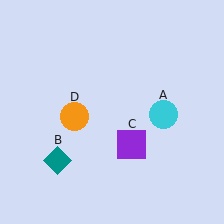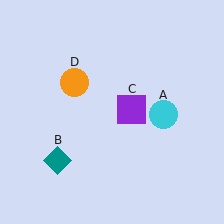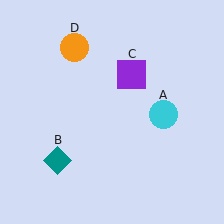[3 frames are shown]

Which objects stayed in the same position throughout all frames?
Cyan circle (object A) and teal diamond (object B) remained stationary.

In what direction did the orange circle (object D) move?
The orange circle (object D) moved up.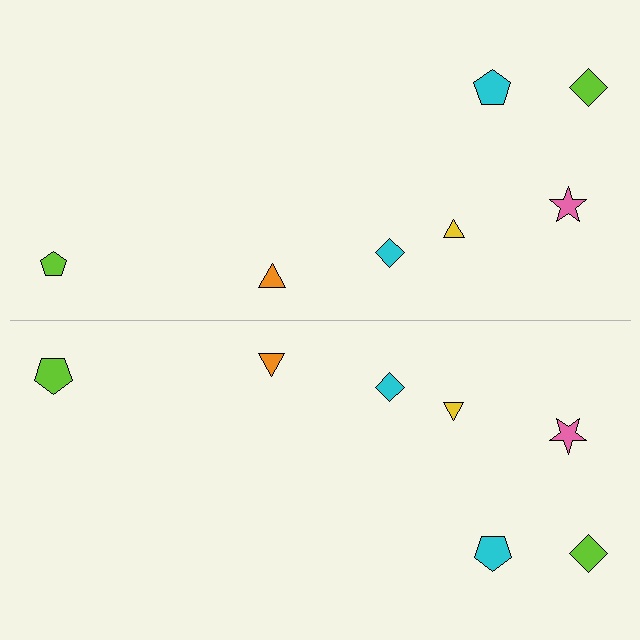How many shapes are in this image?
There are 14 shapes in this image.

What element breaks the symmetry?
The lime pentagon on the bottom side has a different size than its mirror counterpart.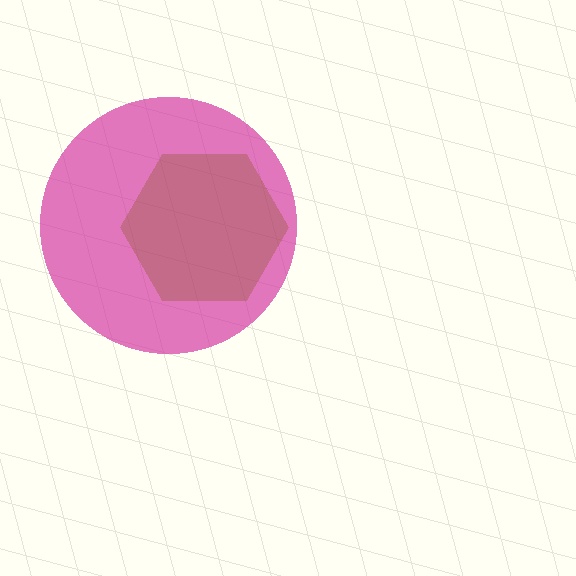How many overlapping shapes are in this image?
There are 2 overlapping shapes in the image.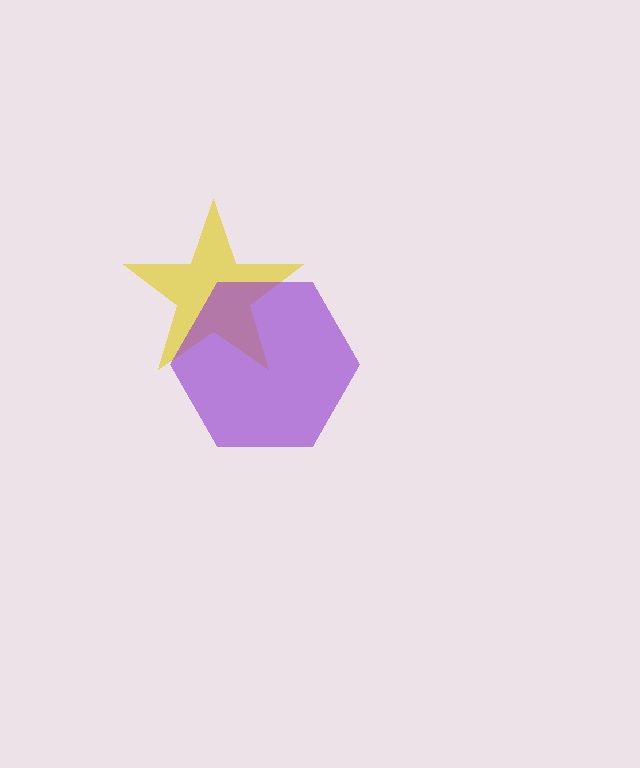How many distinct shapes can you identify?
There are 2 distinct shapes: a yellow star, a purple hexagon.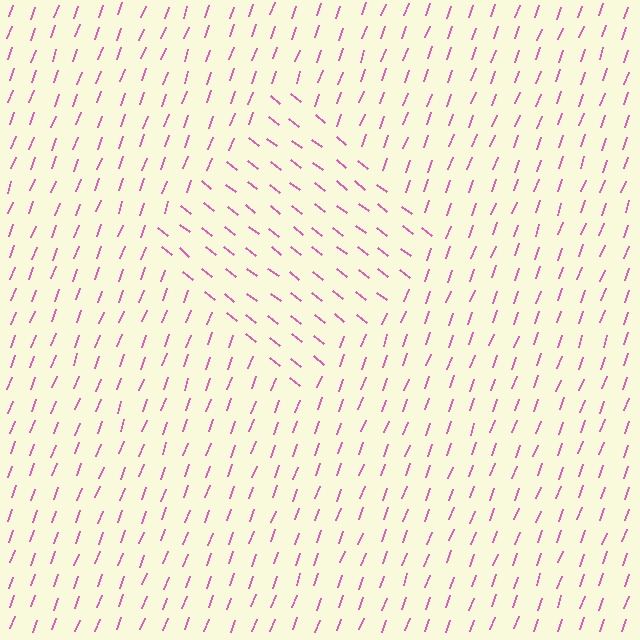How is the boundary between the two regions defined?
The boundary is defined purely by a change in line orientation (approximately 71 degrees difference). All lines are the same color and thickness.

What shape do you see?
I see a diamond.